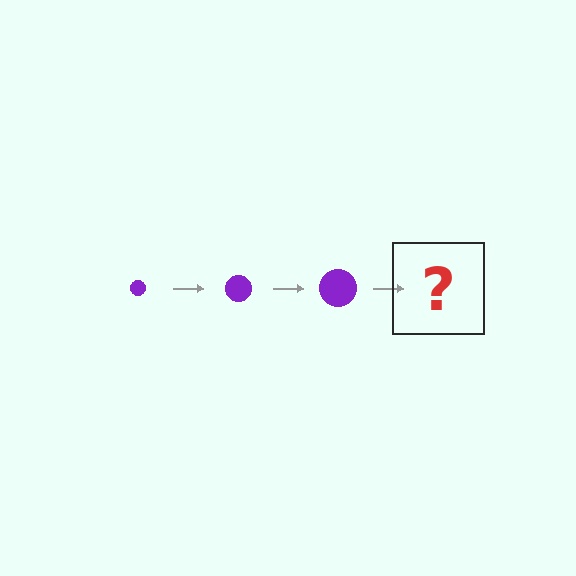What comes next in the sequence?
The next element should be a purple circle, larger than the previous one.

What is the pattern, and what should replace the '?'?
The pattern is that the circle gets progressively larger each step. The '?' should be a purple circle, larger than the previous one.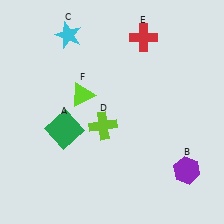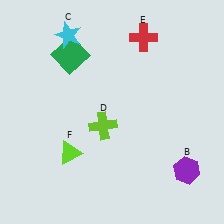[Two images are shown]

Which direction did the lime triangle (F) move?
The lime triangle (F) moved down.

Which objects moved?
The objects that moved are: the green square (A), the lime triangle (F).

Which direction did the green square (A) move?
The green square (A) moved up.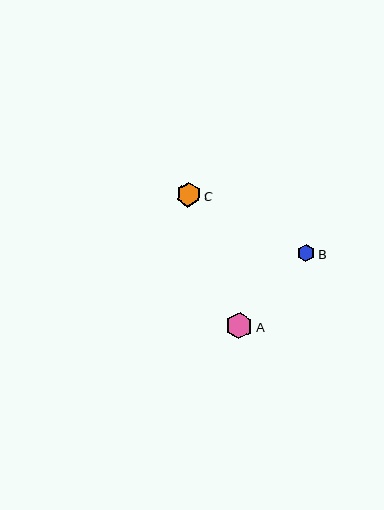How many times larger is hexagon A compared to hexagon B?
Hexagon A is approximately 1.5 times the size of hexagon B.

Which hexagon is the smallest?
Hexagon B is the smallest with a size of approximately 18 pixels.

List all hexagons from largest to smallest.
From largest to smallest: A, C, B.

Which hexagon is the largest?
Hexagon A is the largest with a size of approximately 27 pixels.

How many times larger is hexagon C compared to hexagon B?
Hexagon C is approximately 1.4 times the size of hexagon B.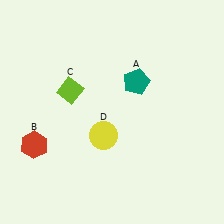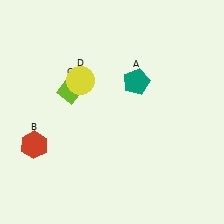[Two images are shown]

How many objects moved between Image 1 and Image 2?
1 object moved between the two images.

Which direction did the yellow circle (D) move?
The yellow circle (D) moved up.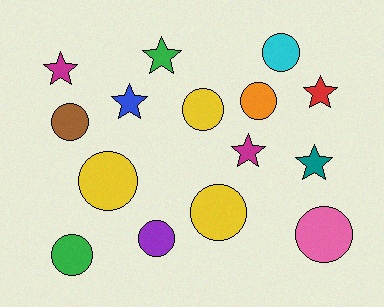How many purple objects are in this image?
There is 1 purple object.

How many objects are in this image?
There are 15 objects.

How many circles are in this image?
There are 9 circles.